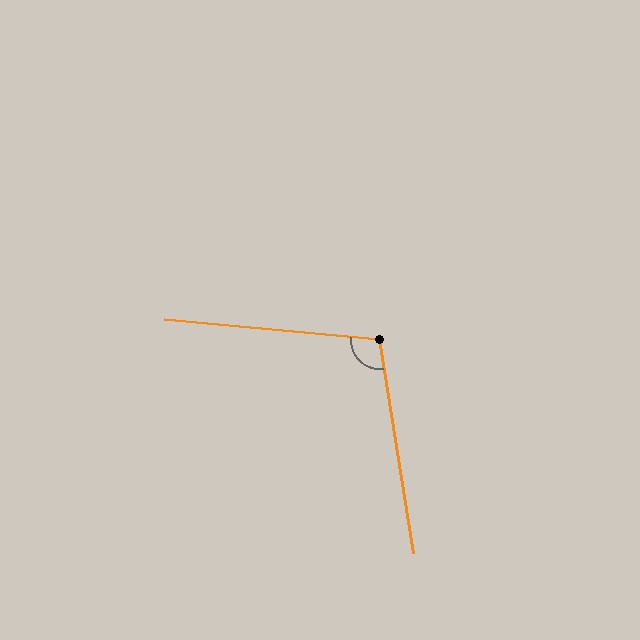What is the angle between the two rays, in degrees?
Approximately 105 degrees.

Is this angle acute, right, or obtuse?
It is obtuse.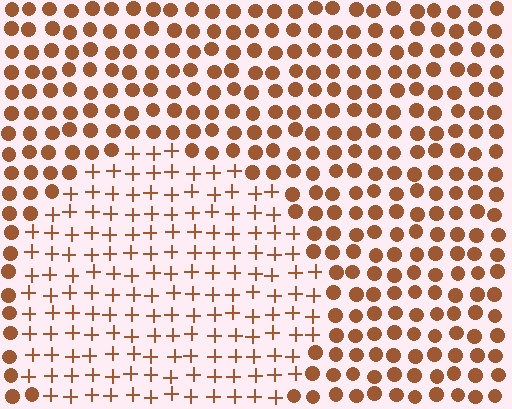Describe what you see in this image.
The image is filled with small brown elements arranged in a uniform grid. A circle-shaped region contains plus signs, while the surrounding area contains circles. The boundary is defined purely by the change in element shape.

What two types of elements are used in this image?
The image uses plus signs inside the circle region and circles outside it.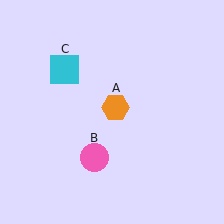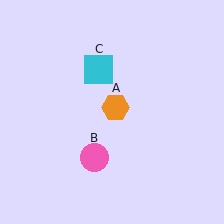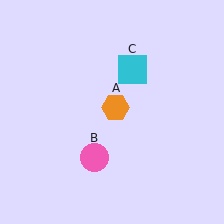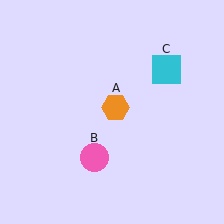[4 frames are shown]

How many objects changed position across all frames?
1 object changed position: cyan square (object C).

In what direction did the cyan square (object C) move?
The cyan square (object C) moved right.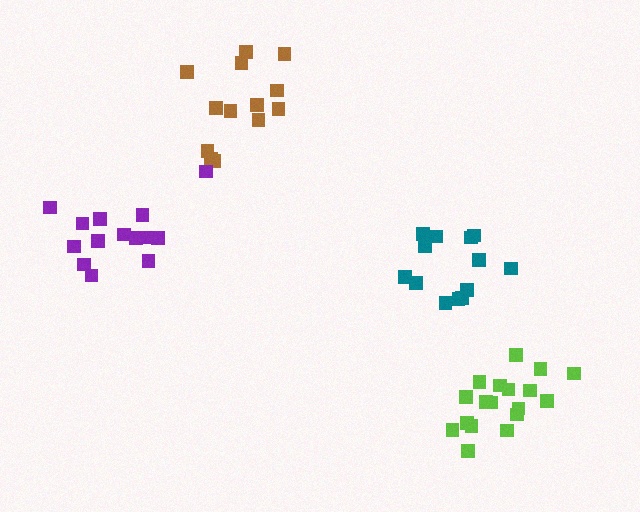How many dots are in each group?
Group 1: 13 dots, Group 2: 13 dots, Group 3: 18 dots, Group 4: 14 dots (58 total).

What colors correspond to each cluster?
The clusters are colored: brown, teal, lime, purple.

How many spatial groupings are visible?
There are 4 spatial groupings.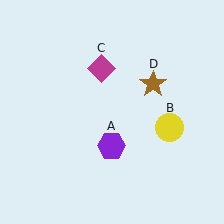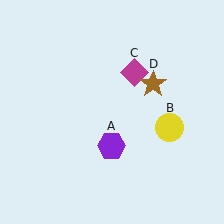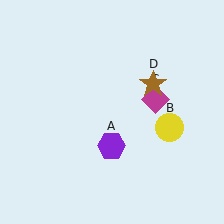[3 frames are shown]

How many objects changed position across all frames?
1 object changed position: magenta diamond (object C).